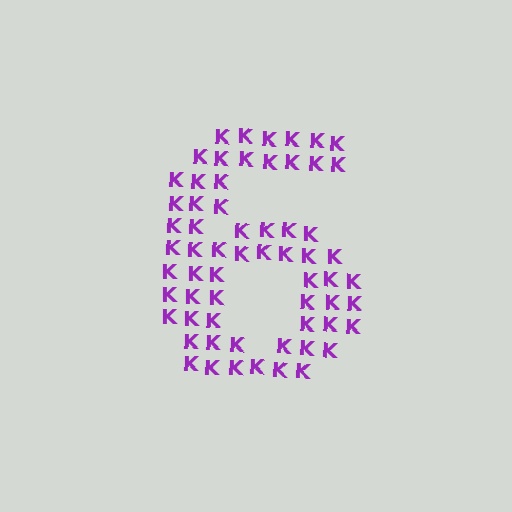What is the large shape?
The large shape is the digit 6.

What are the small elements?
The small elements are letter K's.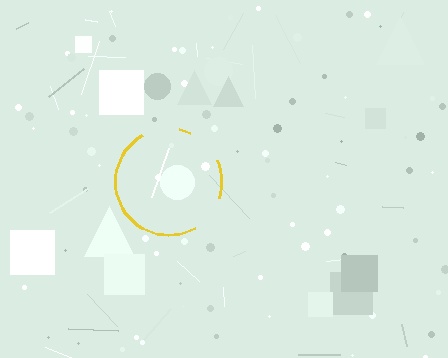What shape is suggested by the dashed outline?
The dashed outline suggests a circle.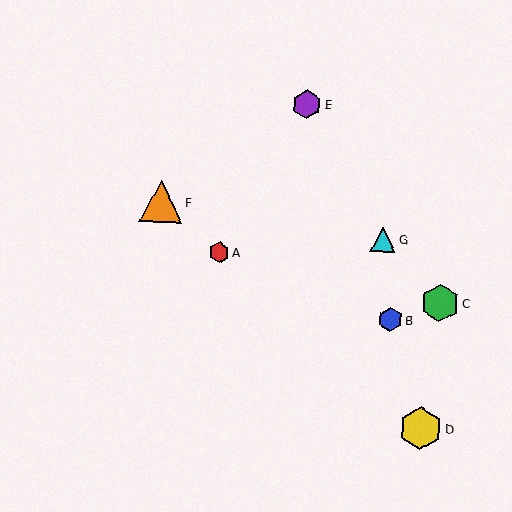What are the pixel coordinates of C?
Object C is at (440, 303).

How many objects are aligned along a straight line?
3 objects (A, D, F) are aligned along a straight line.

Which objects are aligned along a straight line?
Objects A, D, F are aligned along a straight line.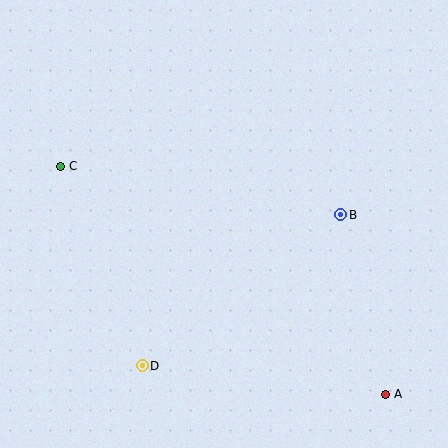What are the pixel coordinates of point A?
Point A is at (386, 394).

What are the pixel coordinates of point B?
Point B is at (341, 215).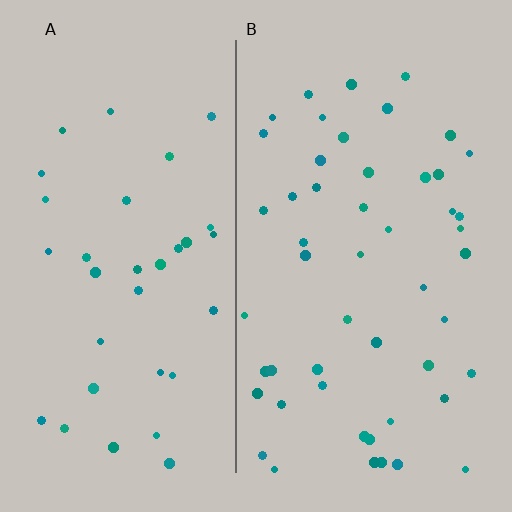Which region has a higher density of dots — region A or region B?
B (the right).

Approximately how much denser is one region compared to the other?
Approximately 1.5× — region B over region A.